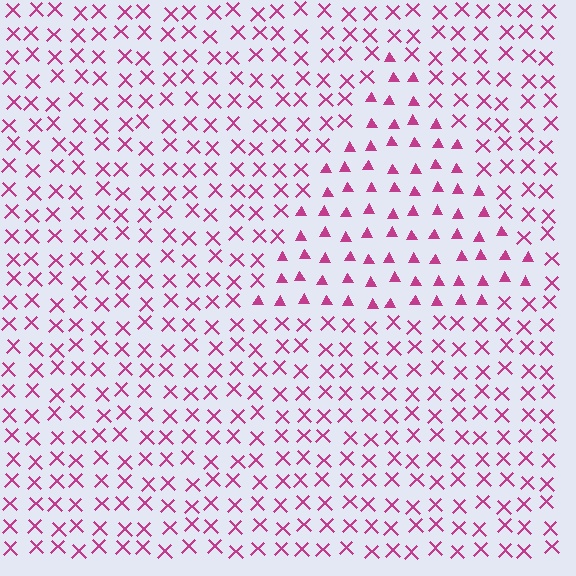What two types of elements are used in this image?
The image uses triangles inside the triangle region and X marks outside it.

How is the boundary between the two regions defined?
The boundary is defined by a change in element shape: triangles inside vs. X marks outside. All elements share the same color and spacing.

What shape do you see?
I see a triangle.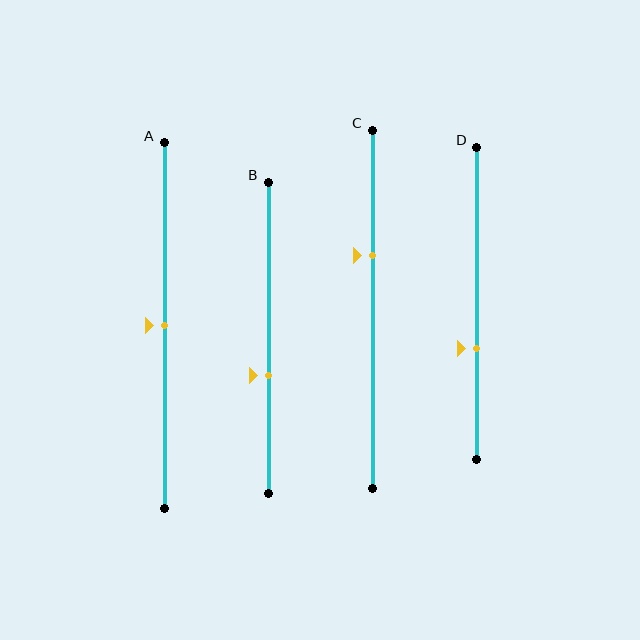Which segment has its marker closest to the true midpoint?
Segment A has its marker closest to the true midpoint.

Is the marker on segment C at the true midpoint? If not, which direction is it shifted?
No, the marker on segment C is shifted upward by about 15% of the segment length.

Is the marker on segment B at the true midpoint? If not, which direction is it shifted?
No, the marker on segment B is shifted downward by about 12% of the segment length.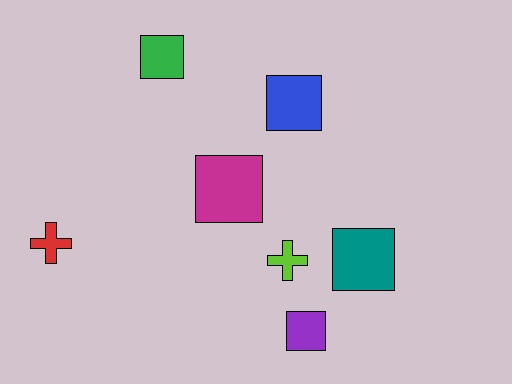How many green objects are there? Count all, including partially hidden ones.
There is 1 green object.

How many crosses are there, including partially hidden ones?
There are 2 crosses.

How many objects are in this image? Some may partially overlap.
There are 7 objects.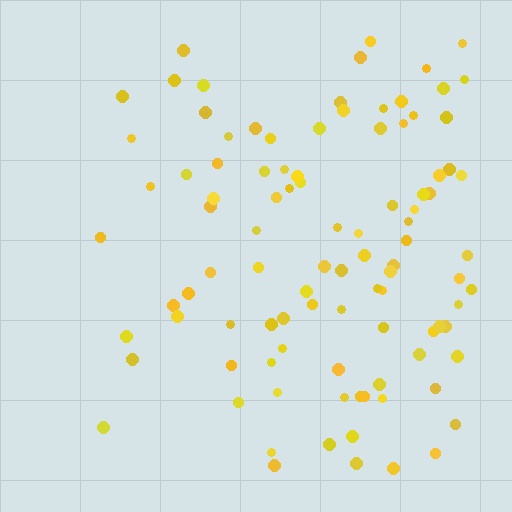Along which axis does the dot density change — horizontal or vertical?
Horizontal.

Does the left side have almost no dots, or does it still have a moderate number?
Still a moderate number, just noticeably fewer than the right.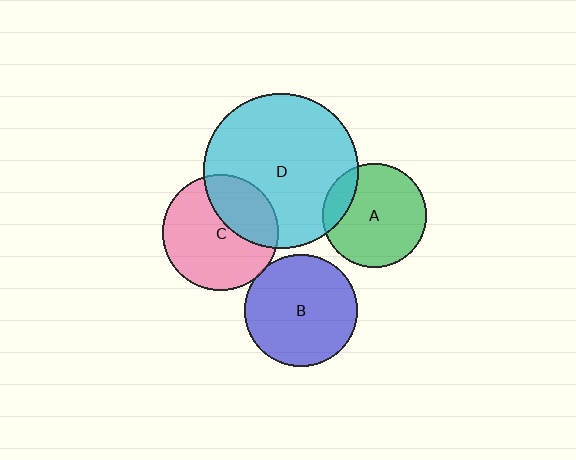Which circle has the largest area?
Circle D (cyan).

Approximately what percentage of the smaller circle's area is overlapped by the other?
Approximately 35%.